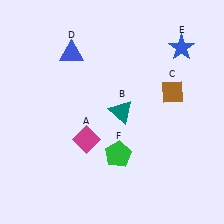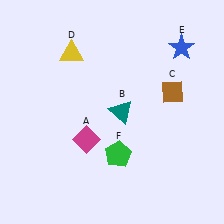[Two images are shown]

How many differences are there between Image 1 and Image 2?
There is 1 difference between the two images.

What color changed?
The triangle (D) changed from blue in Image 1 to yellow in Image 2.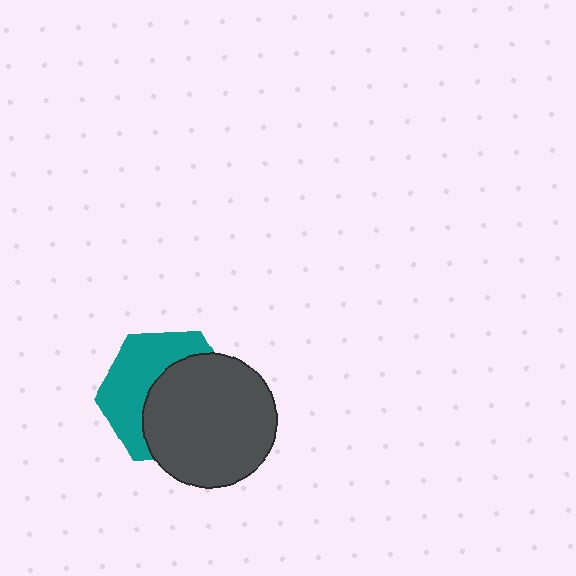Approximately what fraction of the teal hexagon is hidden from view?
Roughly 55% of the teal hexagon is hidden behind the dark gray circle.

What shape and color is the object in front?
The object in front is a dark gray circle.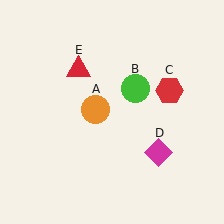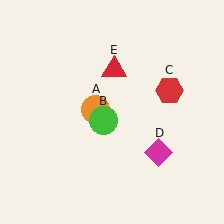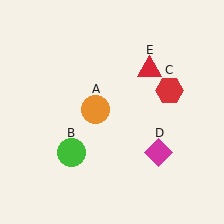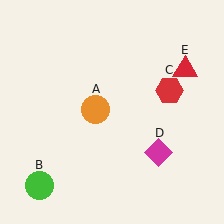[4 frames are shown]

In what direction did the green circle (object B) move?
The green circle (object B) moved down and to the left.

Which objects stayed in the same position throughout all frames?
Orange circle (object A) and red hexagon (object C) and magenta diamond (object D) remained stationary.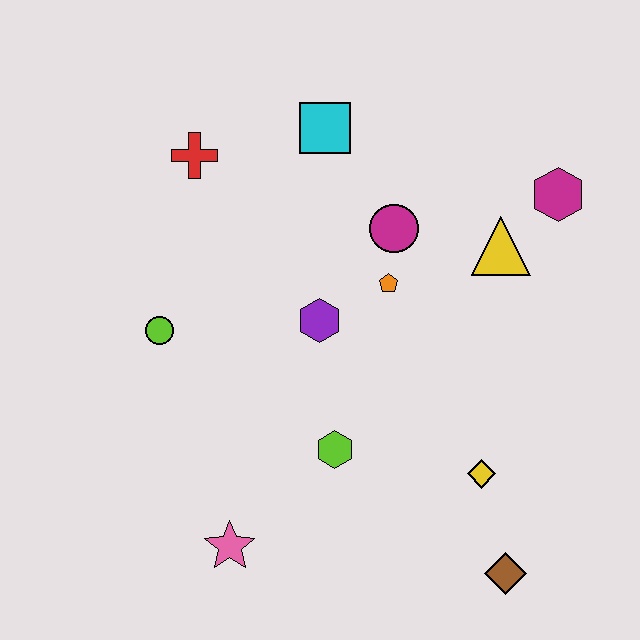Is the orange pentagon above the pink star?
Yes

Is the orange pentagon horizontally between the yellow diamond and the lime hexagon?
Yes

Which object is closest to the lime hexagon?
The purple hexagon is closest to the lime hexagon.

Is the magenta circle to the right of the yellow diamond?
No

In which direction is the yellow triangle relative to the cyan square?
The yellow triangle is to the right of the cyan square.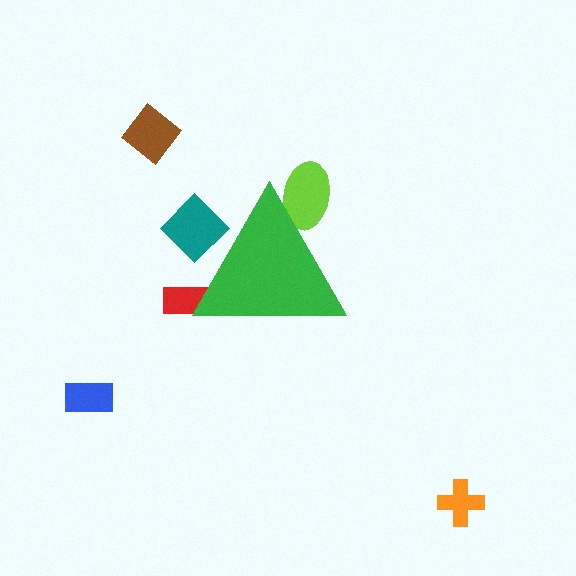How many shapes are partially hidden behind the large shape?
3 shapes are partially hidden.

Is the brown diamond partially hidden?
No, the brown diamond is fully visible.